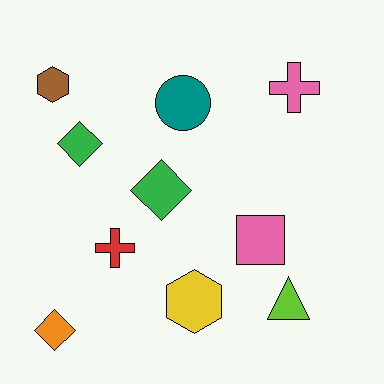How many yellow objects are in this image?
There is 1 yellow object.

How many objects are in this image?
There are 10 objects.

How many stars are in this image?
There are no stars.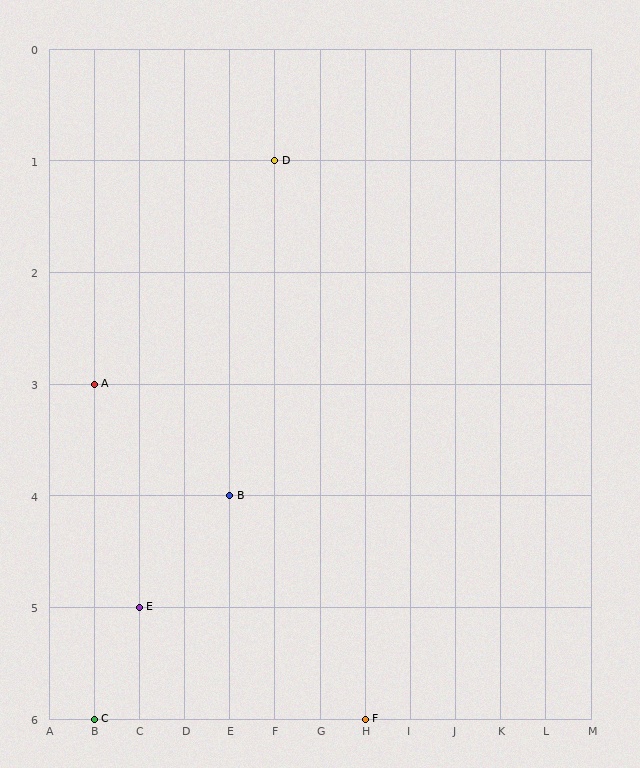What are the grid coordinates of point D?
Point D is at grid coordinates (F, 1).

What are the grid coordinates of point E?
Point E is at grid coordinates (C, 5).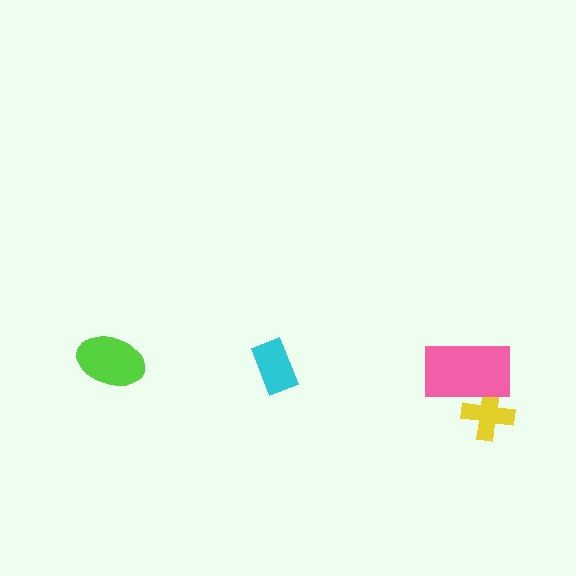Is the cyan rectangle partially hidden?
No, no other shape covers it.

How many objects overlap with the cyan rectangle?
0 objects overlap with the cyan rectangle.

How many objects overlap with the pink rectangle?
1 object overlaps with the pink rectangle.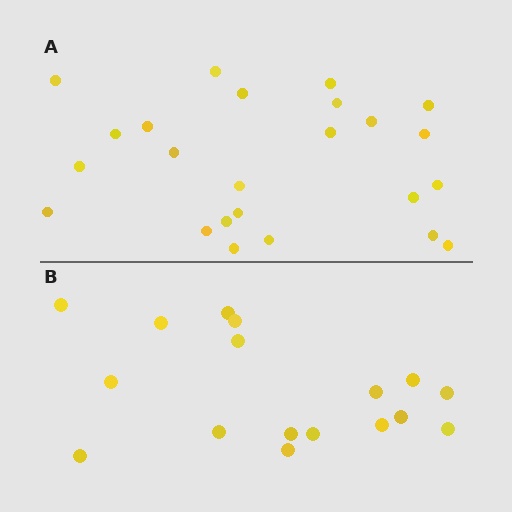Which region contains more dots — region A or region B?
Region A (the top region) has more dots.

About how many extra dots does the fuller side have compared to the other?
Region A has roughly 8 or so more dots than region B.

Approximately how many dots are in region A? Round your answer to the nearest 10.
About 20 dots. (The exact count is 24, which rounds to 20.)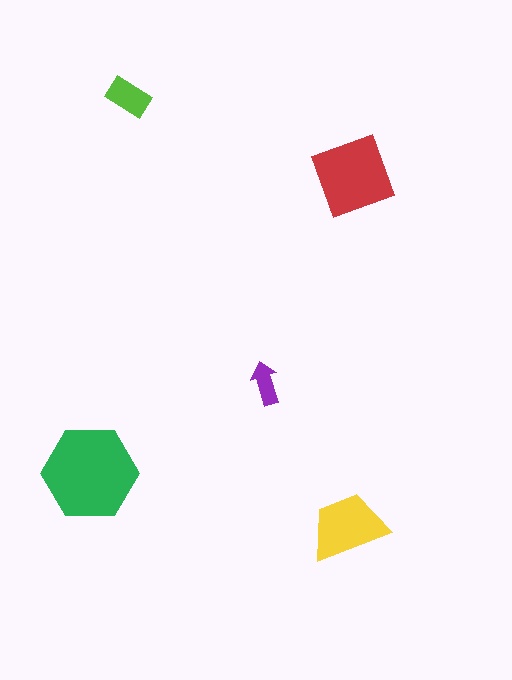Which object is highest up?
The lime rectangle is topmost.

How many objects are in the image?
There are 5 objects in the image.